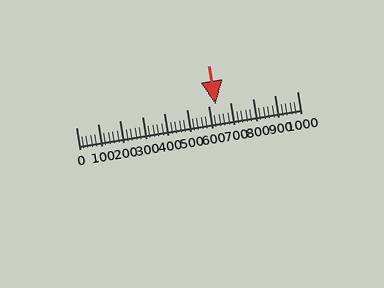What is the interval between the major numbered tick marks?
The major tick marks are spaced 100 units apart.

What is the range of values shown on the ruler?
The ruler shows values from 0 to 1000.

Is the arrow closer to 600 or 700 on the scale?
The arrow is closer to 600.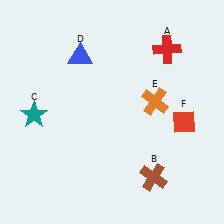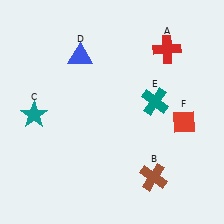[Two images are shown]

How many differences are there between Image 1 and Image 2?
There is 1 difference between the two images.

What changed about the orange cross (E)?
In Image 1, E is orange. In Image 2, it changed to teal.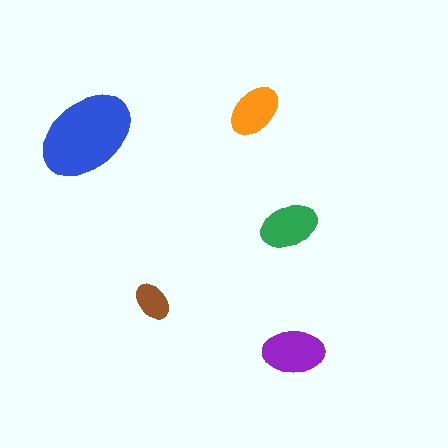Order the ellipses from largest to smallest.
the blue one, the purple one, the green one, the orange one, the brown one.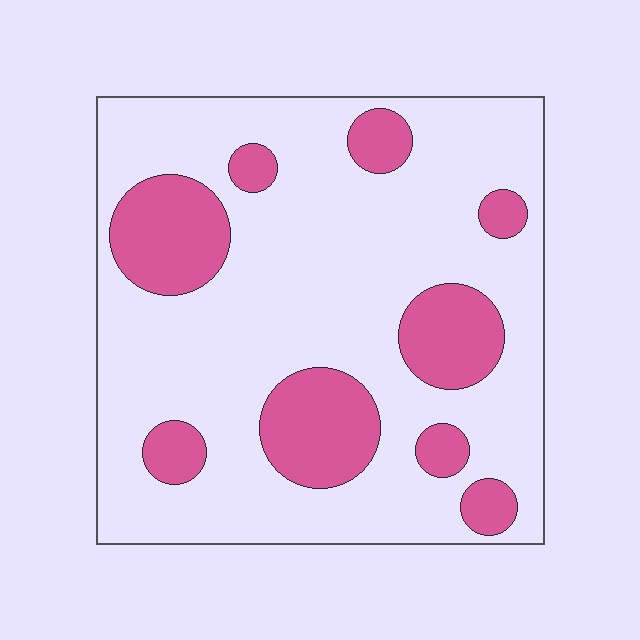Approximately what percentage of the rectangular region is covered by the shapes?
Approximately 25%.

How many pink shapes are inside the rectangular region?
9.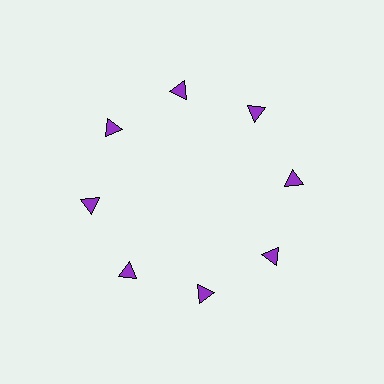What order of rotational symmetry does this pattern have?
This pattern has 8-fold rotational symmetry.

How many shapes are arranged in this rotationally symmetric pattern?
There are 8 shapes, arranged in 8 groups of 1.